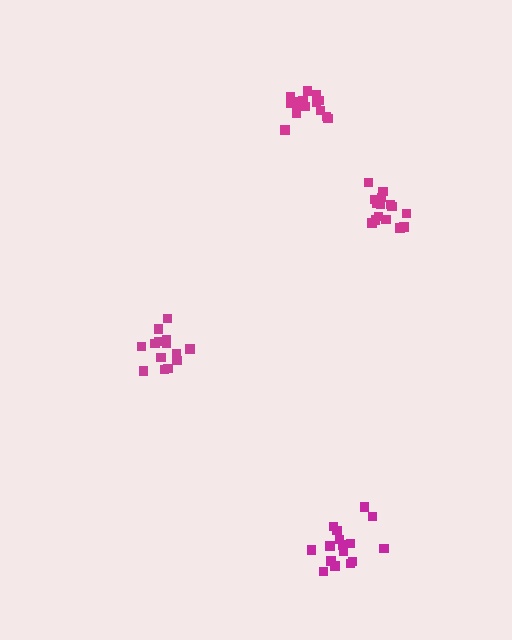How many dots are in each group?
Group 1: 15 dots, Group 2: 15 dots, Group 3: 16 dots, Group 4: 15 dots (61 total).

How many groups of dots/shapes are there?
There are 4 groups.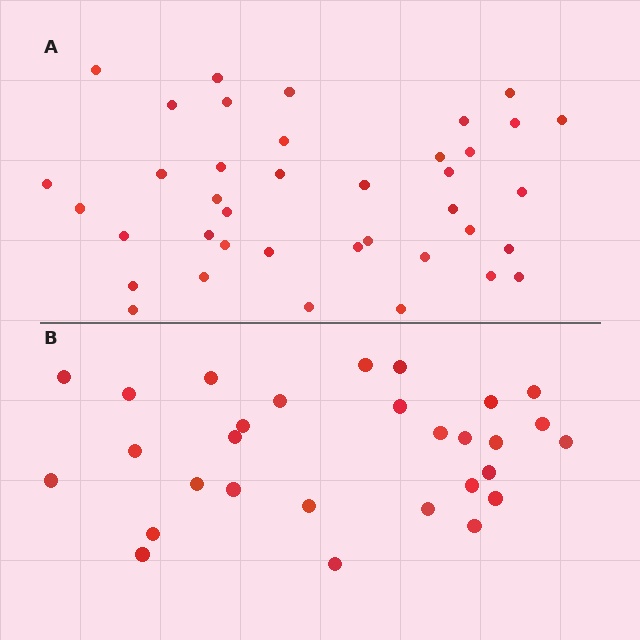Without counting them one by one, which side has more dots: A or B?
Region A (the top region) has more dots.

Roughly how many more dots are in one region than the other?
Region A has roughly 10 or so more dots than region B.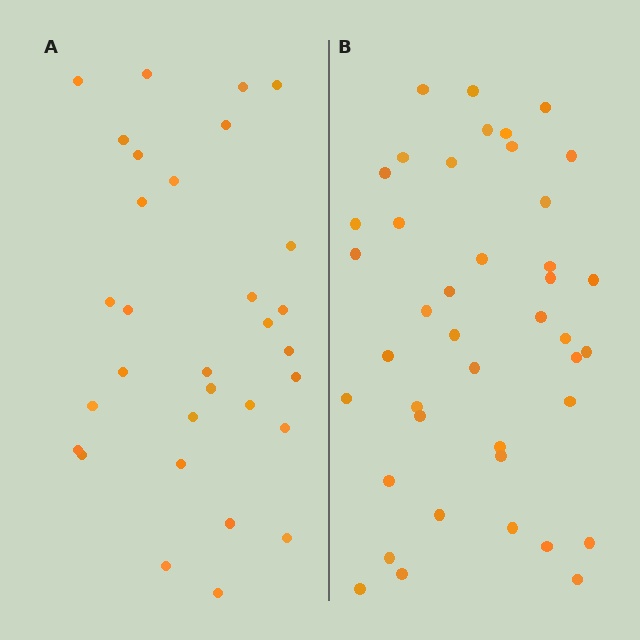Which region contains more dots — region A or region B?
Region B (the right region) has more dots.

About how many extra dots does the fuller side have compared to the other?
Region B has roughly 12 or so more dots than region A.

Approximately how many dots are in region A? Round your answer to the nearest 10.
About 30 dots. (The exact count is 31, which rounds to 30.)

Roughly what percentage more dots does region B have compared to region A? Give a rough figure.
About 35% more.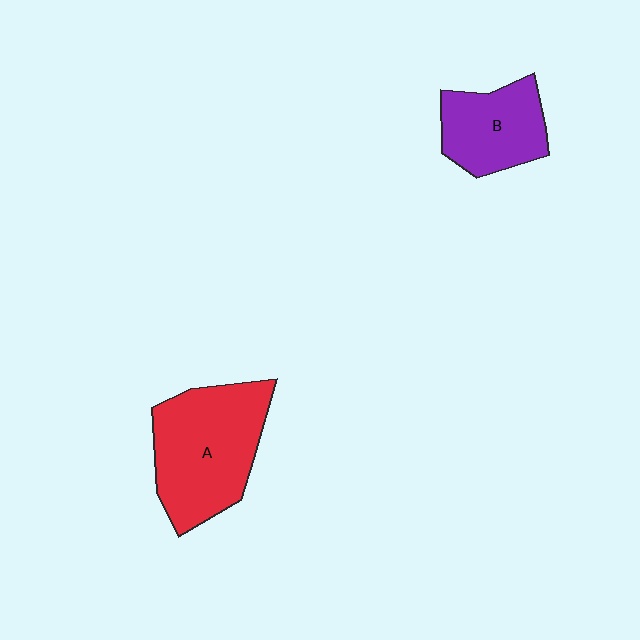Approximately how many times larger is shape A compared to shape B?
Approximately 1.6 times.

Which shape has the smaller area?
Shape B (purple).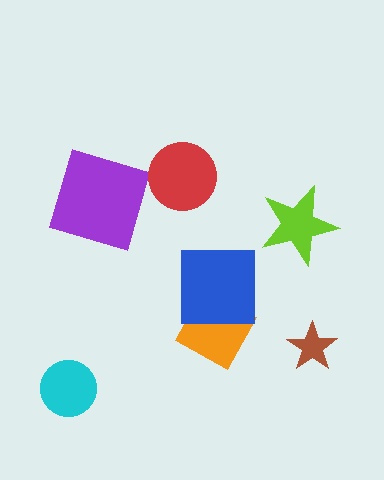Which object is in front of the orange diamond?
The blue square is in front of the orange diamond.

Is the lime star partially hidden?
No, no other shape covers it.